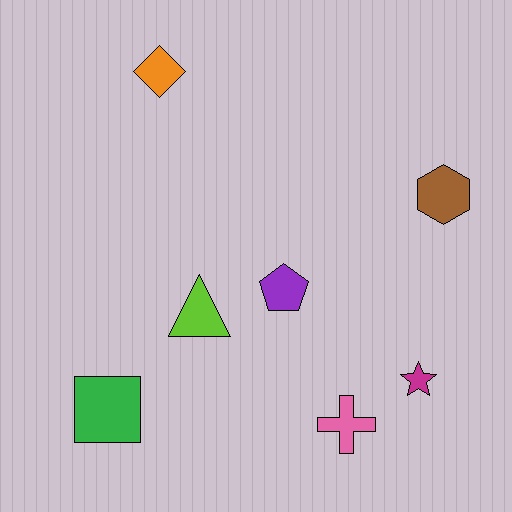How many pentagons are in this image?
There is 1 pentagon.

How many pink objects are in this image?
There is 1 pink object.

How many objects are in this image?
There are 7 objects.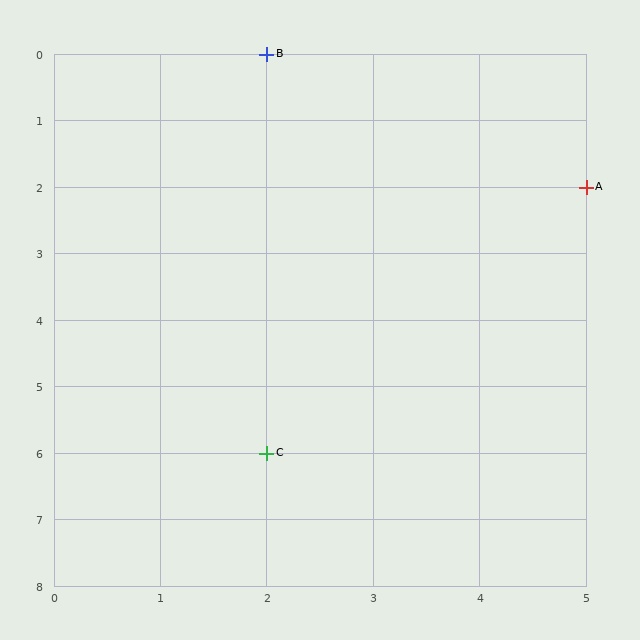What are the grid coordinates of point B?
Point B is at grid coordinates (2, 0).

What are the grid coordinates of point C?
Point C is at grid coordinates (2, 6).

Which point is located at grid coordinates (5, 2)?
Point A is at (5, 2).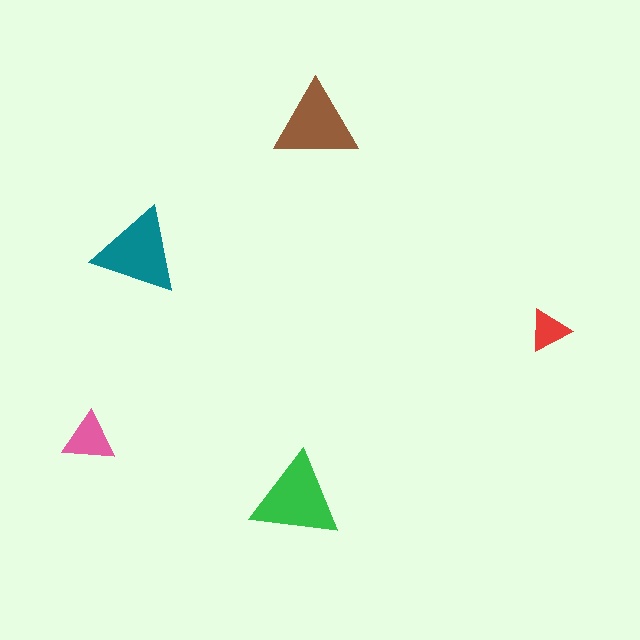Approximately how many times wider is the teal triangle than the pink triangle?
About 1.5 times wider.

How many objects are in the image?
There are 5 objects in the image.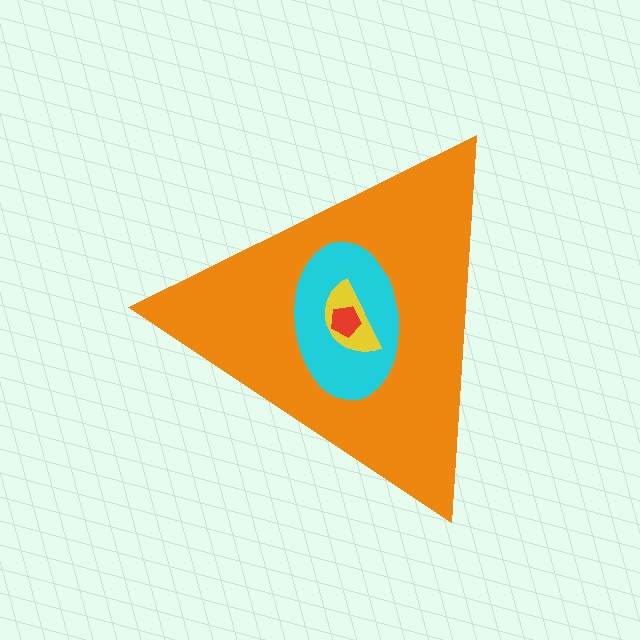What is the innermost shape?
The red pentagon.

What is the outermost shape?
The orange triangle.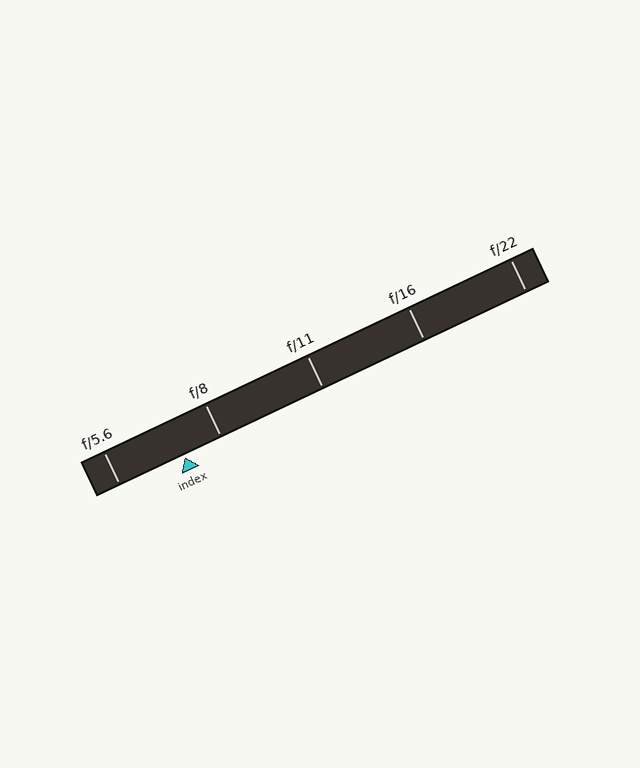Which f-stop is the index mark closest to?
The index mark is closest to f/8.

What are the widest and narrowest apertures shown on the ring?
The widest aperture shown is f/5.6 and the narrowest is f/22.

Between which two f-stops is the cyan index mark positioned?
The index mark is between f/5.6 and f/8.